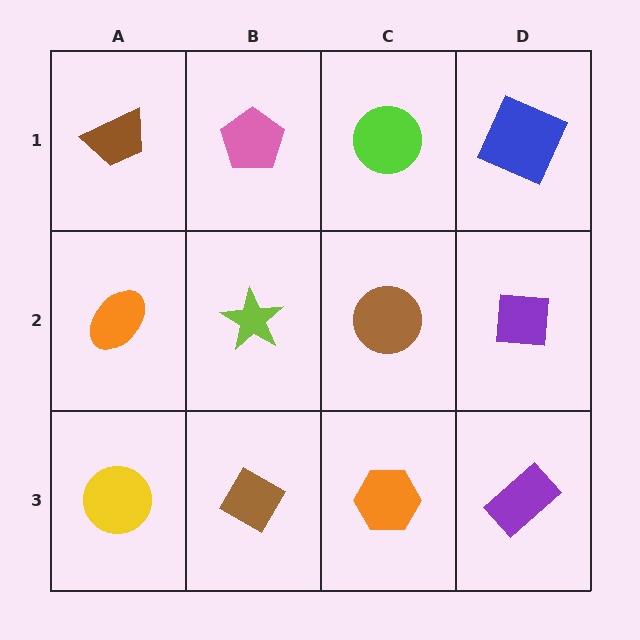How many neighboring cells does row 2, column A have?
3.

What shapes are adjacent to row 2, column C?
A lime circle (row 1, column C), an orange hexagon (row 3, column C), a lime star (row 2, column B), a purple square (row 2, column D).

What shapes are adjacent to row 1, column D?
A purple square (row 2, column D), a lime circle (row 1, column C).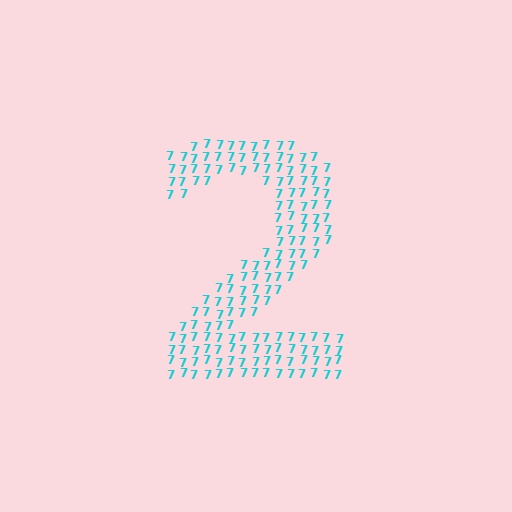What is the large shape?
The large shape is the digit 2.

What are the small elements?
The small elements are digit 7's.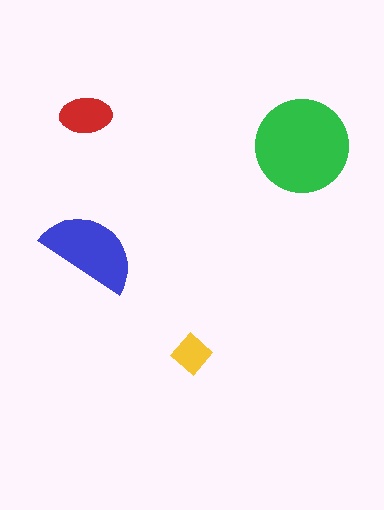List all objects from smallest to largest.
The yellow diamond, the red ellipse, the blue semicircle, the green circle.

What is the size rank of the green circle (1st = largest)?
1st.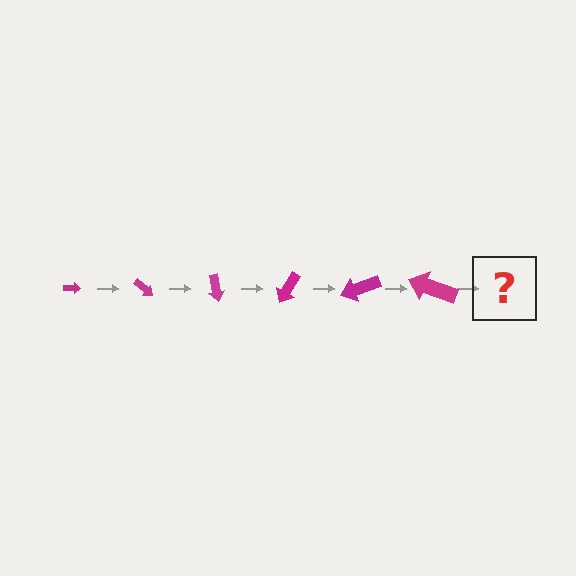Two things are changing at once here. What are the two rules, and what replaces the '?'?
The two rules are that the arrow grows larger each step and it rotates 40 degrees each step. The '?' should be an arrow, larger than the previous one and rotated 240 degrees from the start.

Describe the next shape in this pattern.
It should be an arrow, larger than the previous one and rotated 240 degrees from the start.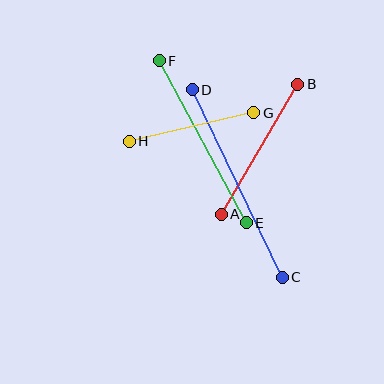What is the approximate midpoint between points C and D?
The midpoint is at approximately (237, 184) pixels.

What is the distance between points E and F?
The distance is approximately 184 pixels.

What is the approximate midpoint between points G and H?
The midpoint is at approximately (192, 127) pixels.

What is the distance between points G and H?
The distance is approximately 128 pixels.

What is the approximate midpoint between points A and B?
The midpoint is at approximately (260, 149) pixels.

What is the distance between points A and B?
The distance is approximately 151 pixels.